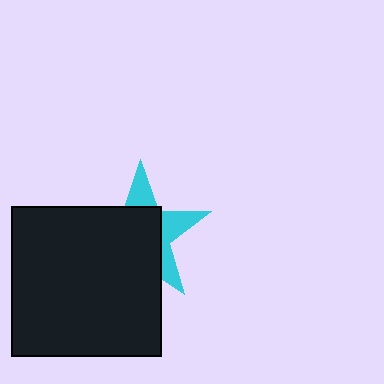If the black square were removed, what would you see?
You would see the complete cyan star.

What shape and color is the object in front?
The object in front is a black square.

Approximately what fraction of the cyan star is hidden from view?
Roughly 64% of the cyan star is hidden behind the black square.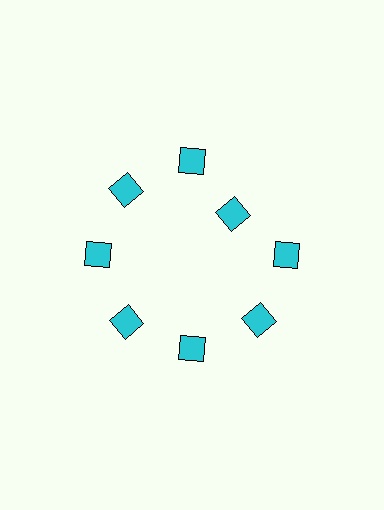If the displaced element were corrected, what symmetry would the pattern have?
It would have 8-fold rotational symmetry — the pattern would map onto itself every 45 degrees.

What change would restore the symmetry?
The symmetry would be restored by moving it outward, back onto the ring so that all 8 diamonds sit at equal angles and equal distance from the center.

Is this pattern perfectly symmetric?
No. The 8 cyan diamonds are arranged in a ring, but one element near the 2 o'clock position is pulled inward toward the center, breaking the 8-fold rotational symmetry.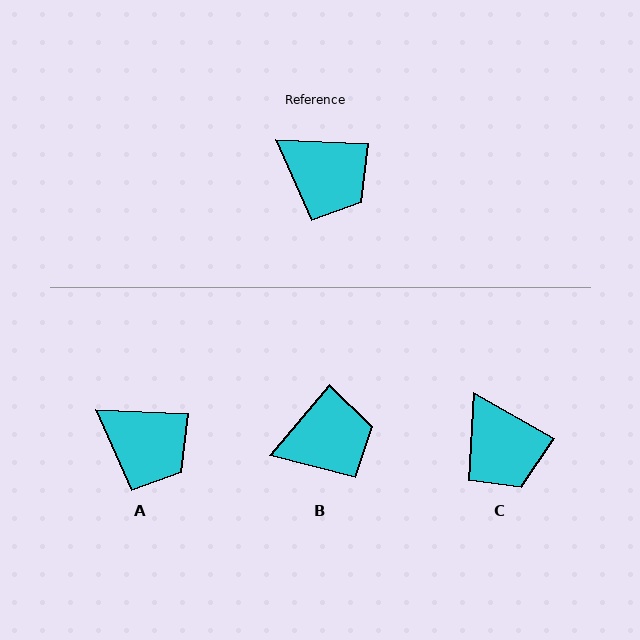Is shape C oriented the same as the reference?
No, it is off by about 27 degrees.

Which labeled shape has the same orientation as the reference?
A.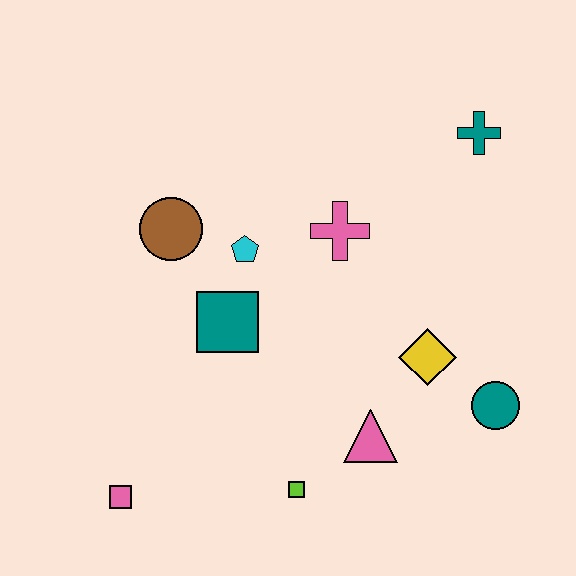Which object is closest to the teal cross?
The pink cross is closest to the teal cross.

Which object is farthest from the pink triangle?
The teal cross is farthest from the pink triangle.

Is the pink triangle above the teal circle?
No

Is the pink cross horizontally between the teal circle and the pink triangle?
No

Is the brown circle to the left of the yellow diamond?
Yes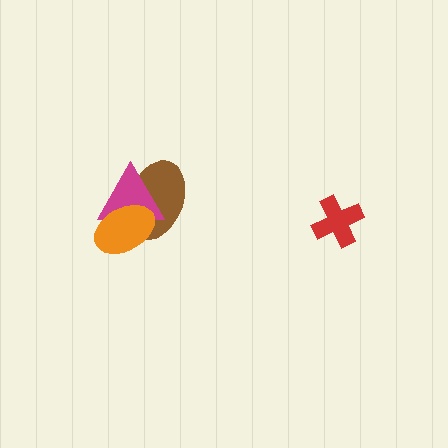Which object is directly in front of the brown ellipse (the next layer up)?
The magenta triangle is directly in front of the brown ellipse.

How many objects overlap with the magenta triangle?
2 objects overlap with the magenta triangle.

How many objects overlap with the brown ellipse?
2 objects overlap with the brown ellipse.